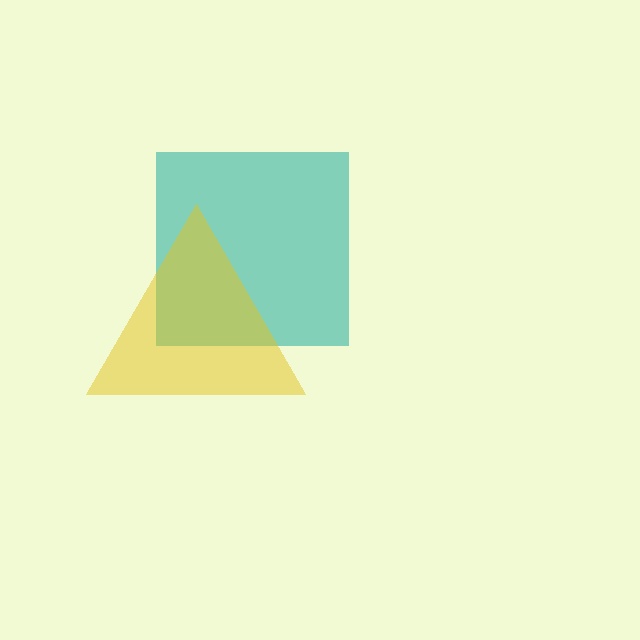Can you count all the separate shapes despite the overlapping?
Yes, there are 2 separate shapes.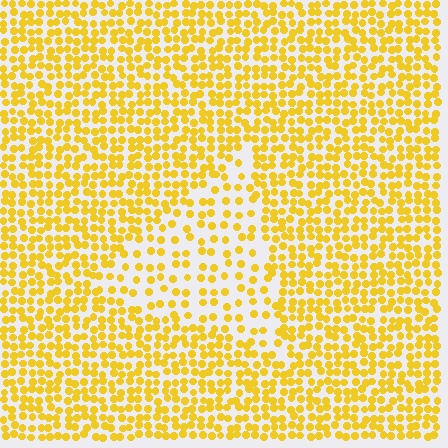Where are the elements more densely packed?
The elements are more densely packed outside the triangle boundary.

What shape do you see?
I see a triangle.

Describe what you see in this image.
The image contains small yellow elements arranged at two different densities. A triangle-shaped region is visible where the elements are less densely packed than the surrounding area.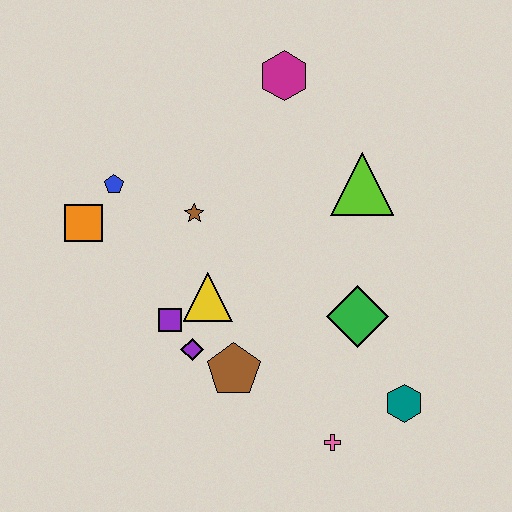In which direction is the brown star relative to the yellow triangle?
The brown star is above the yellow triangle.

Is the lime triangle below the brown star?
No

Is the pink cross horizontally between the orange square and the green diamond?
Yes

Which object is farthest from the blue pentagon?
The teal hexagon is farthest from the blue pentagon.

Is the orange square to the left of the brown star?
Yes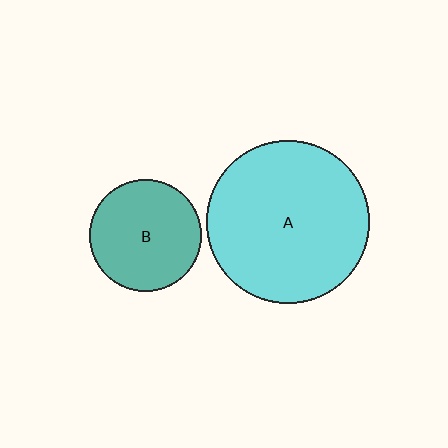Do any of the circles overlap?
No, none of the circles overlap.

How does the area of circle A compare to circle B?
Approximately 2.1 times.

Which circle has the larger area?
Circle A (cyan).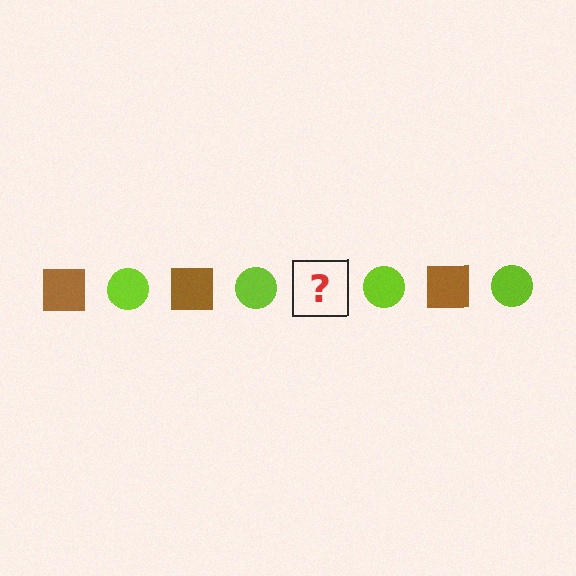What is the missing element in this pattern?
The missing element is a brown square.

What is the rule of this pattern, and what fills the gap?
The rule is that the pattern alternates between brown square and lime circle. The gap should be filled with a brown square.